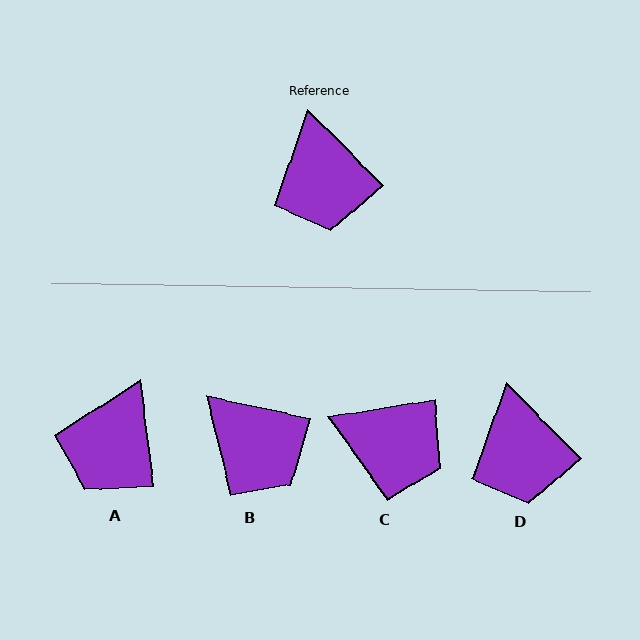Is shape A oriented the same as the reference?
No, it is off by about 38 degrees.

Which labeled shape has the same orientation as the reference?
D.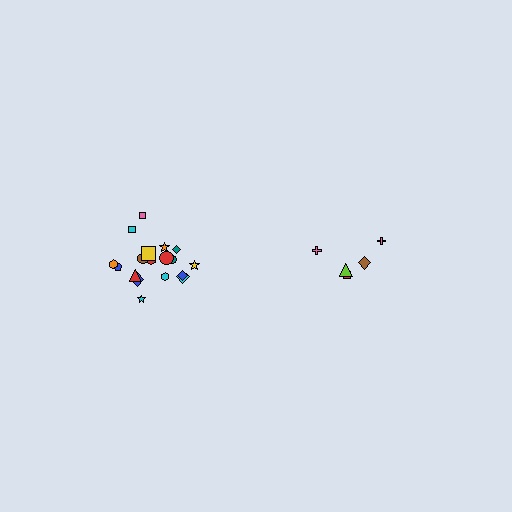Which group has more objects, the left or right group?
The left group.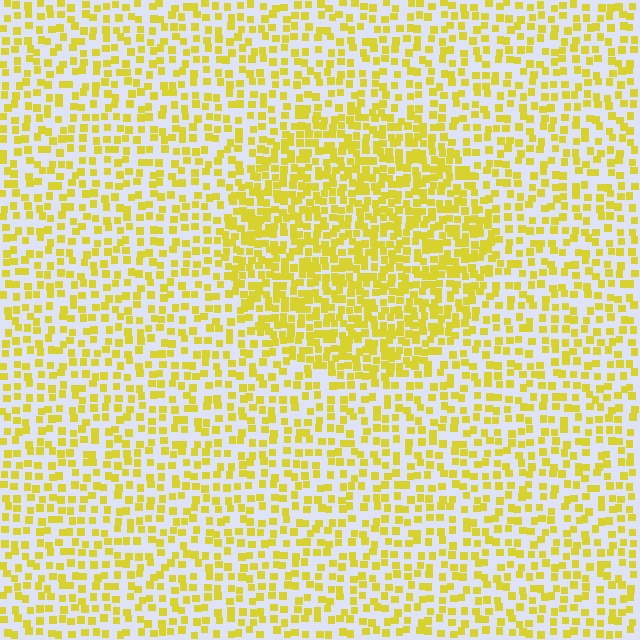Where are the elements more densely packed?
The elements are more densely packed inside the circle boundary.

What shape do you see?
I see a circle.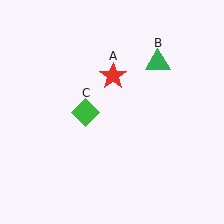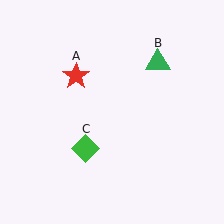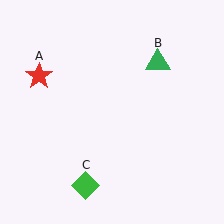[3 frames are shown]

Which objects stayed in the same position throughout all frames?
Green triangle (object B) remained stationary.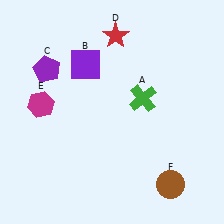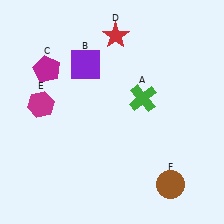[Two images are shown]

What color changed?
The pentagon (C) changed from purple in Image 1 to magenta in Image 2.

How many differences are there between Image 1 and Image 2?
There is 1 difference between the two images.